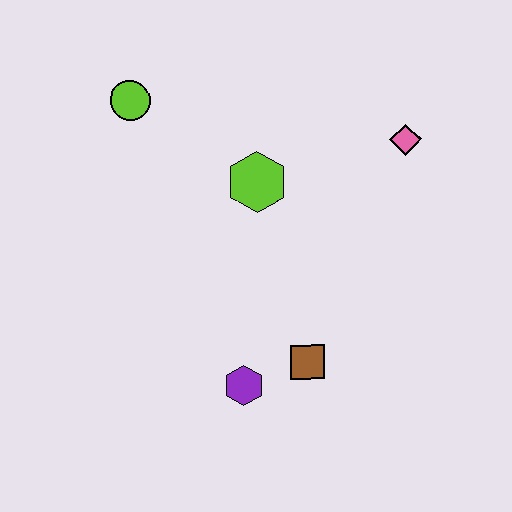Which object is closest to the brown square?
The purple hexagon is closest to the brown square.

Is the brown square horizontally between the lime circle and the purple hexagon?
No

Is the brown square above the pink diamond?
No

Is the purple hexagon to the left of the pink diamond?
Yes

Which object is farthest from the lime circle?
The brown square is farthest from the lime circle.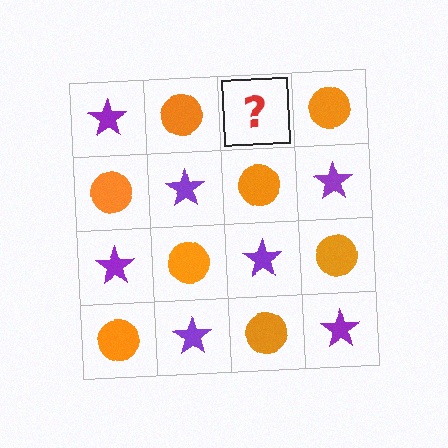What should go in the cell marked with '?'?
The missing cell should contain a purple star.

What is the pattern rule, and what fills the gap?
The rule is that it alternates purple star and orange circle in a checkerboard pattern. The gap should be filled with a purple star.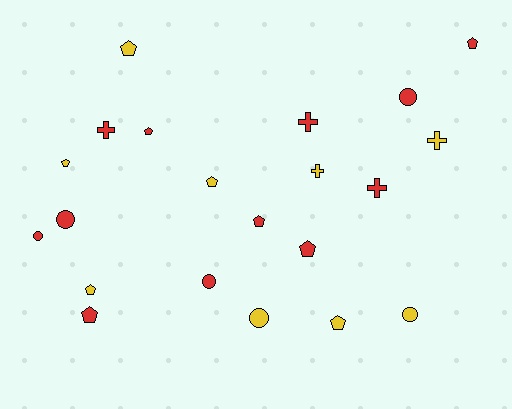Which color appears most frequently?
Red, with 12 objects.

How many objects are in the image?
There are 21 objects.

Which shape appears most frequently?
Pentagon, with 10 objects.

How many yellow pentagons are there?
There are 5 yellow pentagons.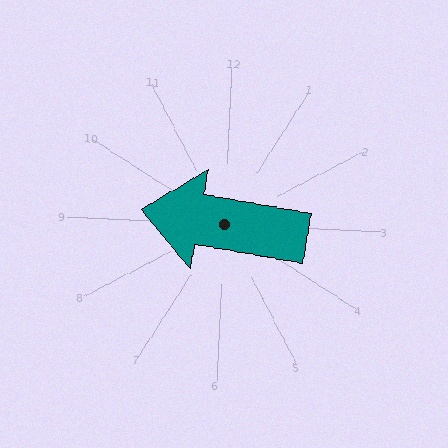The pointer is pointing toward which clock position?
Roughly 9 o'clock.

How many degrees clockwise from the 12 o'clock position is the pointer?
Approximately 277 degrees.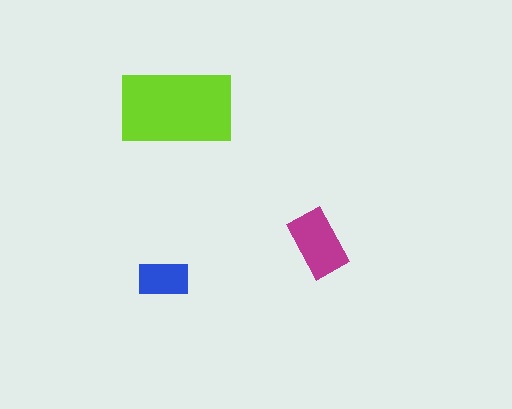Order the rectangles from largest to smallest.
the lime one, the magenta one, the blue one.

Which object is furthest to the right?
The magenta rectangle is rightmost.